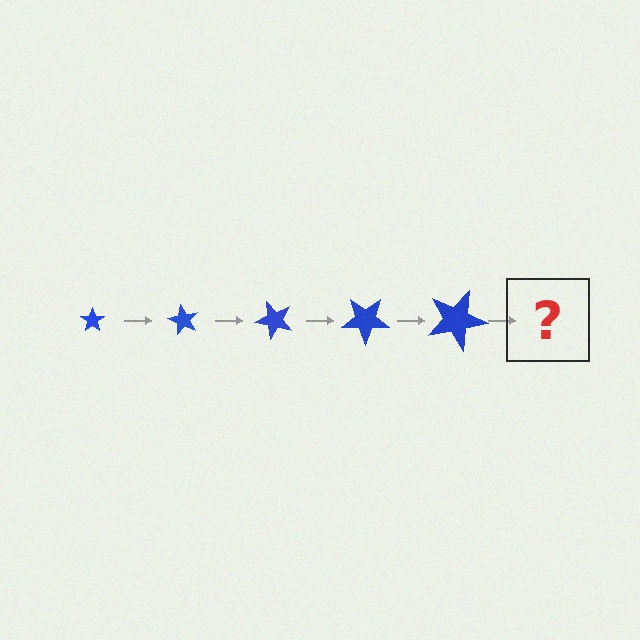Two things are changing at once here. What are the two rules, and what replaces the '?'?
The two rules are that the star grows larger each step and it rotates 60 degrees each step. The '?' should be a star, larger than the previous one and rotated 300 degrees from the start.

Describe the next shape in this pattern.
It should be a star, larger than the previous one and rotated 300 degrees from the start.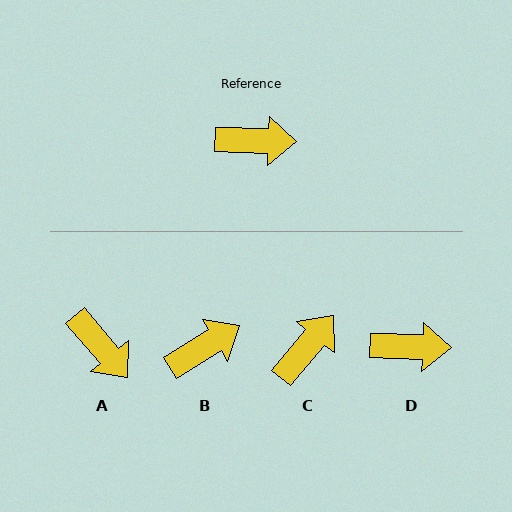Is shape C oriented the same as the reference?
No, it is off by about 52 degrees.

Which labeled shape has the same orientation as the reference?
D.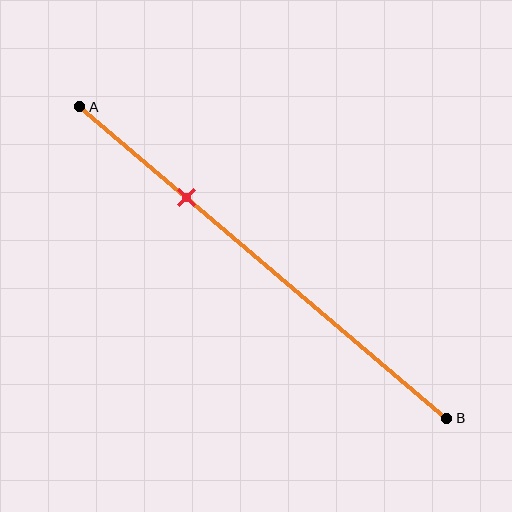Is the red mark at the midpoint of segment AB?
No, the mark is at about 30% from A, not at the 50% midpoint.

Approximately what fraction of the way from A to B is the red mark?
The red mark is approximately 30% of the way from A to B.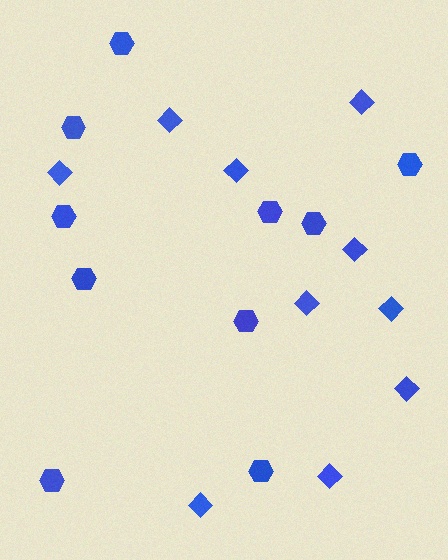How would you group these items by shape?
There are 2 groups: one group of diamonds (10) and one group of hexagons (10).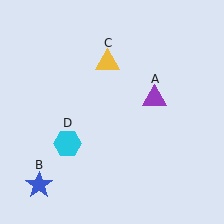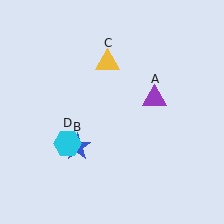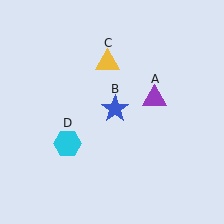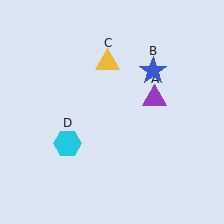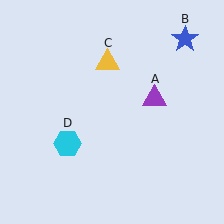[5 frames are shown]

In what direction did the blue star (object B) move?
The blue star (object B) moved up and to the right.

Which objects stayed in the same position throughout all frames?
Purple triangle (object A) and yellow triangle (object C) and cyan hexagon (object D) remained stationary.